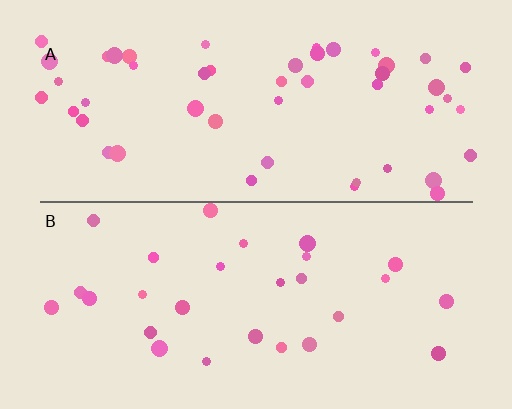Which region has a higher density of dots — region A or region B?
A (the top).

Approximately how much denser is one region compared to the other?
Approximately 1.8× — region A over region B.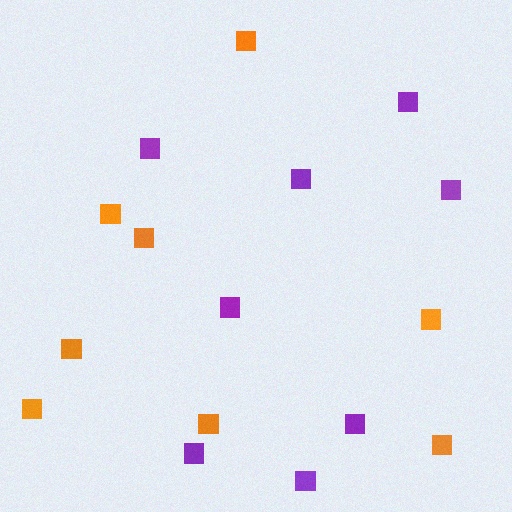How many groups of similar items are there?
There are 2 groups: one group of orange squares (8) and one group of purple squares (8).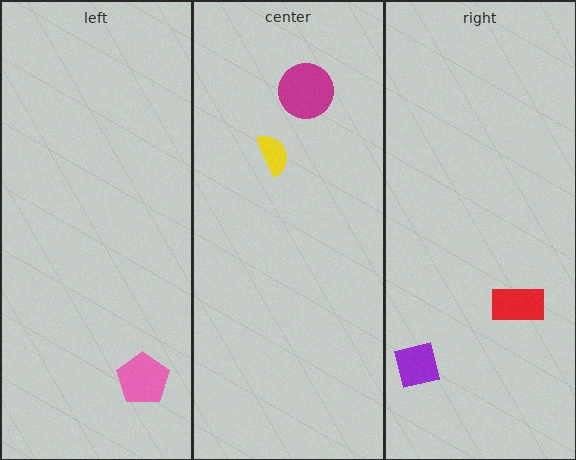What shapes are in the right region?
The red rectangle, the purple square.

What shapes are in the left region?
The pink pentagon.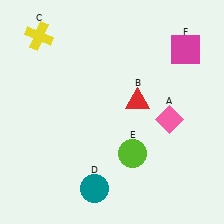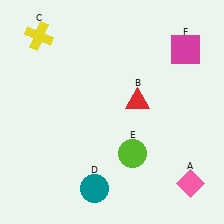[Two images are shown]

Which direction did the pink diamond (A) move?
The pink diamond (A) moved down.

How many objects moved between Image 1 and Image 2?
1 object moved between the two images.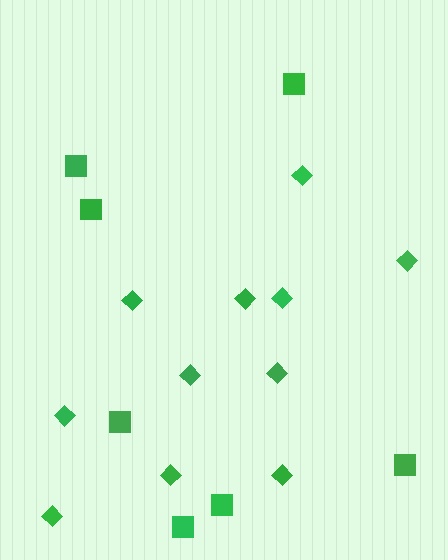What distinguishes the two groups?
There are 2 groups: one group of squares (7) and one group of diamonds (11).